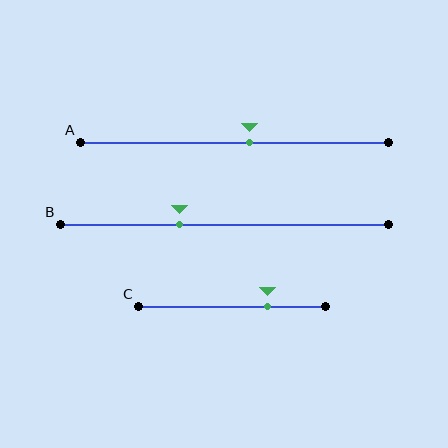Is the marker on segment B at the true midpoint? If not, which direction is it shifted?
No, the marker on segment B is shifted to the left by about 14% of the segment length.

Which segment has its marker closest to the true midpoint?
Segment A has its marker closest to the true midpoint.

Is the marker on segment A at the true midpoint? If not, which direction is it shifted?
No, the marker on segment A is shifted to the right by about 5% of the segment length.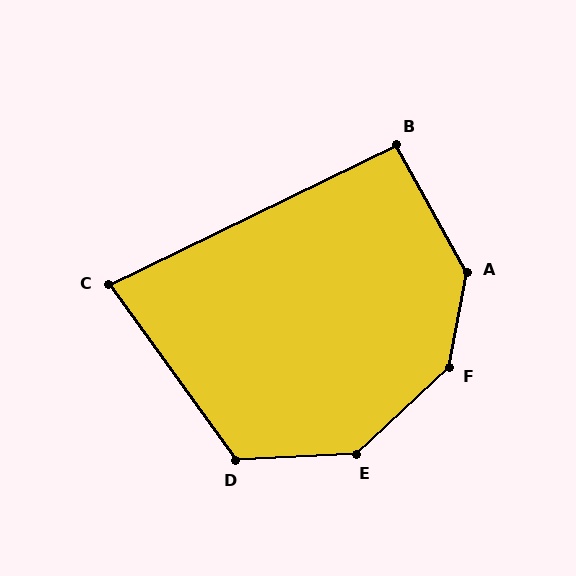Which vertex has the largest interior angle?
F, at approximately 144 degrees.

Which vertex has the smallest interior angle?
C, at approximately 80 degrees.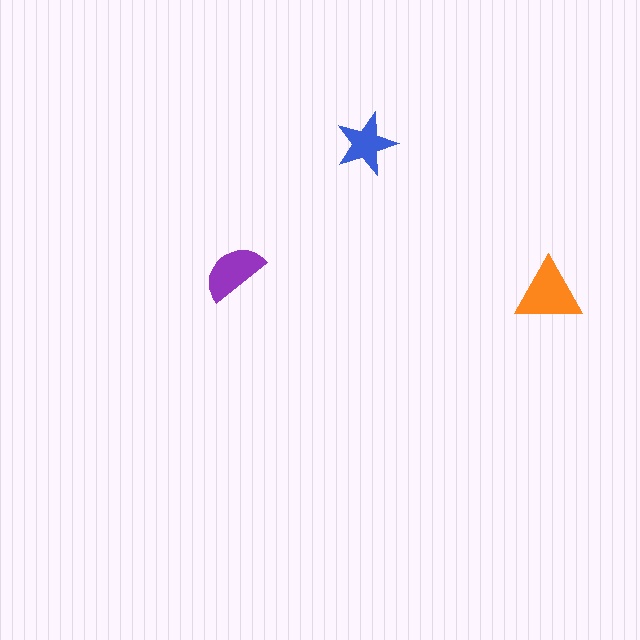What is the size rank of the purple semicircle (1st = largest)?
2nd.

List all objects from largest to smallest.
The orange triangle, the purple semicircle, the blue star.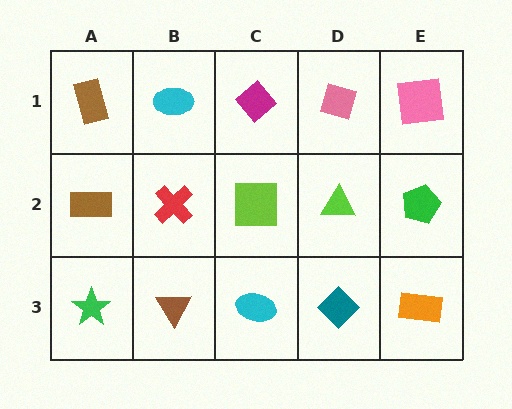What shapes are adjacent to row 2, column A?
A brown rectangle (row 1, column A), a green star (row 3, column A), a red cross (row 2, column B).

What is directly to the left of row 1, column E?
A pink diamond.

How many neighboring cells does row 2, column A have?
3.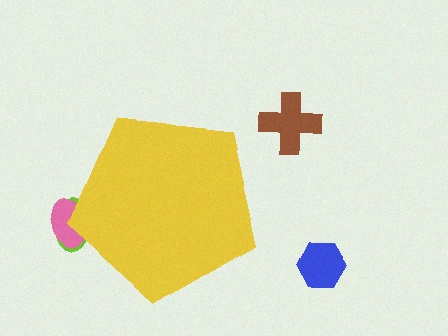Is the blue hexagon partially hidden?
No, the blue hexagon is fully visible.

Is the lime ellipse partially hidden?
Yes, the lime ellipse is partially hidden behind the yellow pentagon.